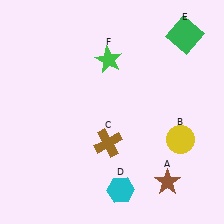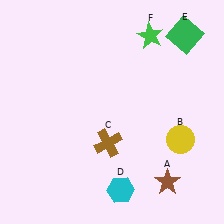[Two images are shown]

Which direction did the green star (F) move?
The green star (F) moved right.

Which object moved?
The green star (F) moved right.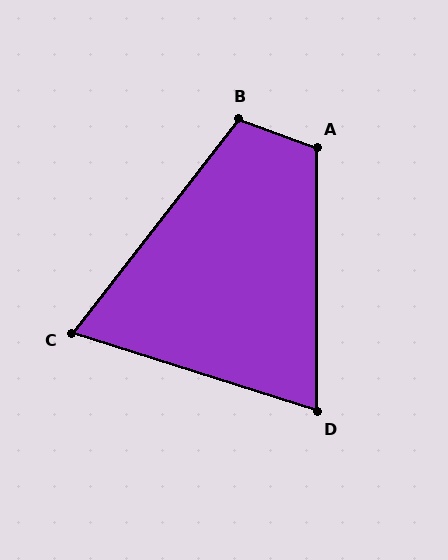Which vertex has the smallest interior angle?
C, at approximately 70 degrees.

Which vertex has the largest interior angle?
A, at approximately 110 degrees.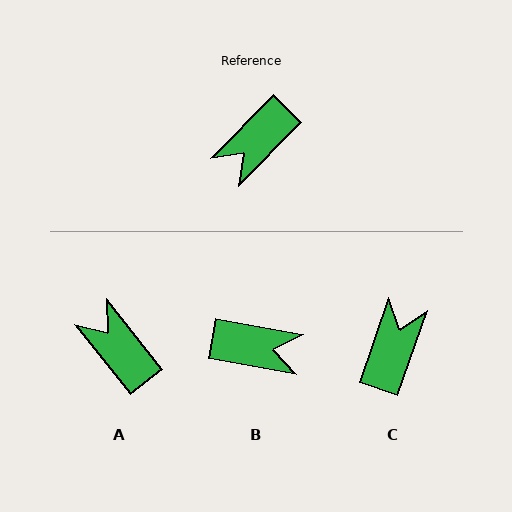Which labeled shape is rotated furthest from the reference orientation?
C, about 154 degrees away.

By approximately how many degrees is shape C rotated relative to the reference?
Approximately 154 degrees clockwise.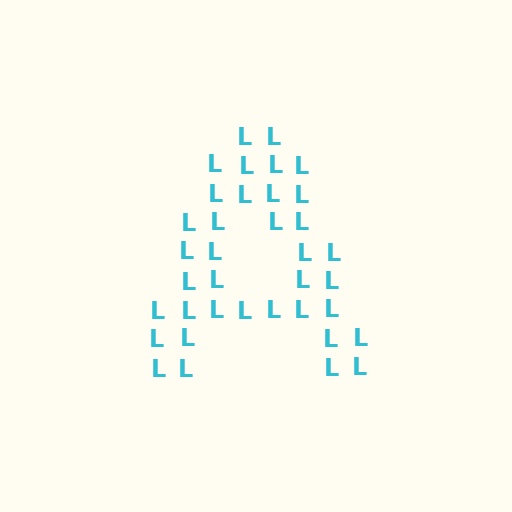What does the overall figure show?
The overall figure shows the letter A.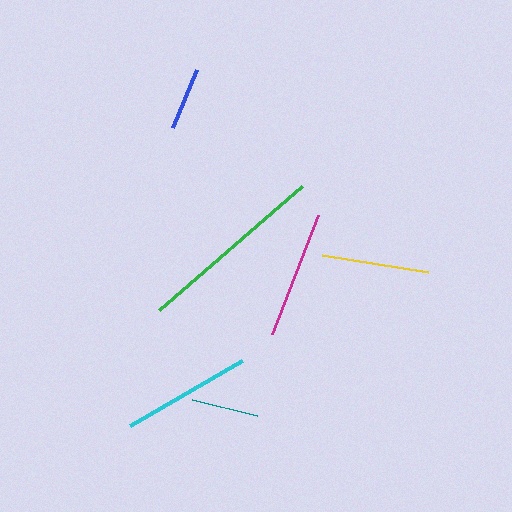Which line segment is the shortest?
The blue line is the shortest at approximately 63 pixels.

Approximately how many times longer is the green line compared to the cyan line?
The green line is approximately 1.5 times the length of the cyan line.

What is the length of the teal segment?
The teal segment is approximately 67 pixels long.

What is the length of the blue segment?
The blue segment is approximately 63 pixels long.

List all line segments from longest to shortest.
From longest to shortest: green, cyan, magenta, yellow, teal, blue.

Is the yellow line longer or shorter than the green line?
The green line is longer than the yellow line.